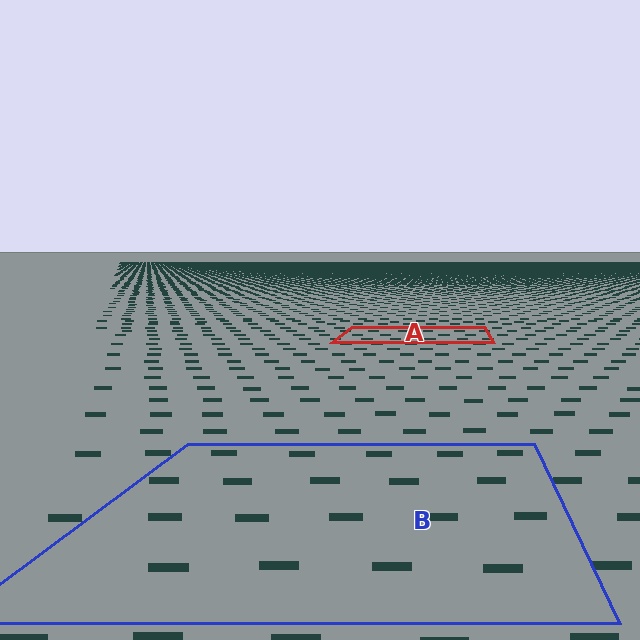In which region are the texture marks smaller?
The texture marks are smaller in region A, because it is farther away.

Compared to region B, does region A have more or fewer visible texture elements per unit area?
Region A has more texture elements per unit area — they are packed more densely because it is farther away.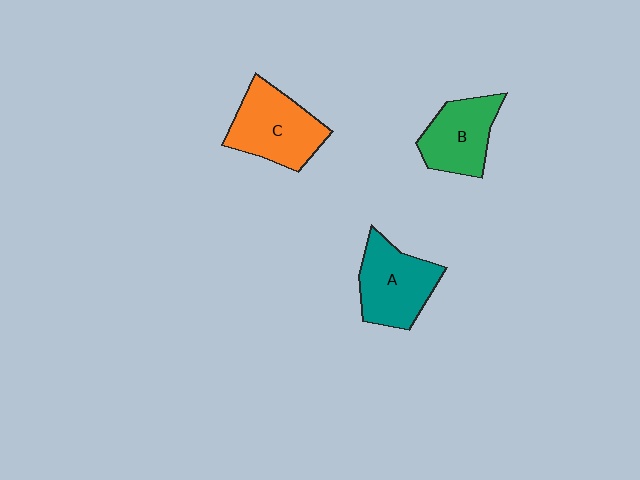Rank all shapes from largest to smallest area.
From largest to smallest: C (orange), A (teal), B (green).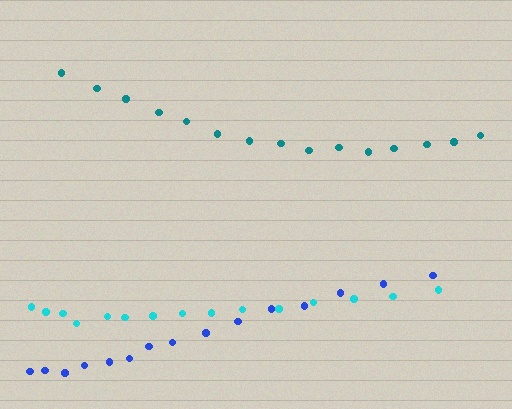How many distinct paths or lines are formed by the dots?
There are 3 distinct paths.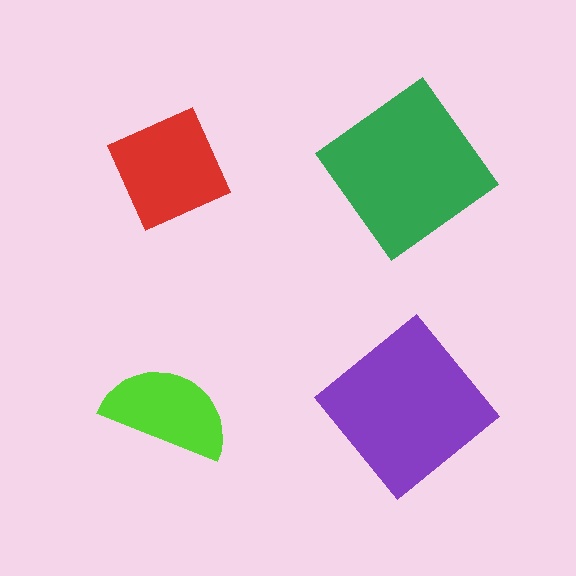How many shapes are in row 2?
2 shapes.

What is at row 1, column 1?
A red diamond.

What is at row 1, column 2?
A green diamond.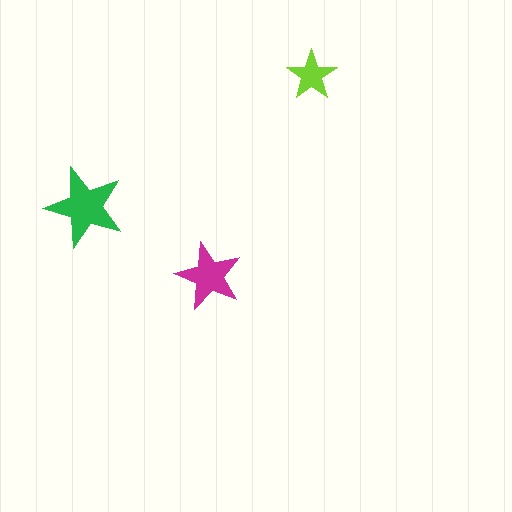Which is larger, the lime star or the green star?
The green one.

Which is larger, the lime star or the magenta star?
The magenta one.